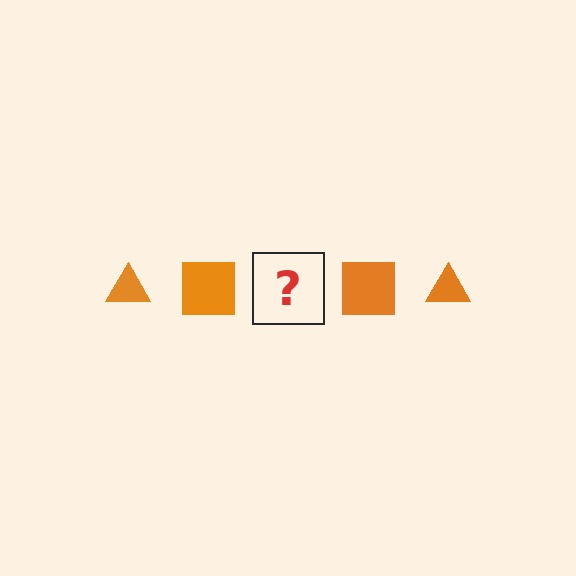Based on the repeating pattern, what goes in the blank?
The blank should be an orange triangle.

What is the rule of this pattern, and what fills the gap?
The rule is that the pattern cycles through triangle, square shapes in orange. The gap should be filled with an orange triangle.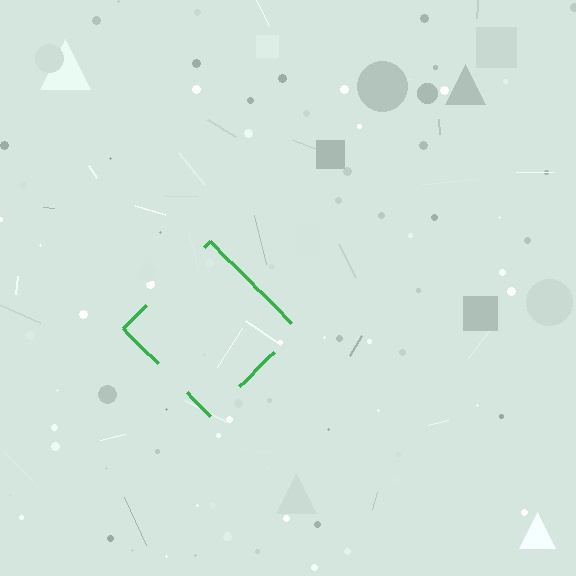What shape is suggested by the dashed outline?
The dashed outline suggests a diamond.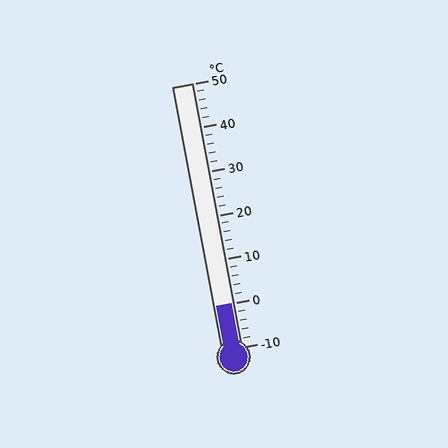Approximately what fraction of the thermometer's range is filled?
The thermometer is filled to approximately 15% of its range.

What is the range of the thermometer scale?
The thermometer scale ranges from -10°C to 50°C.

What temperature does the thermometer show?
The thermometer shows approximately 0°C.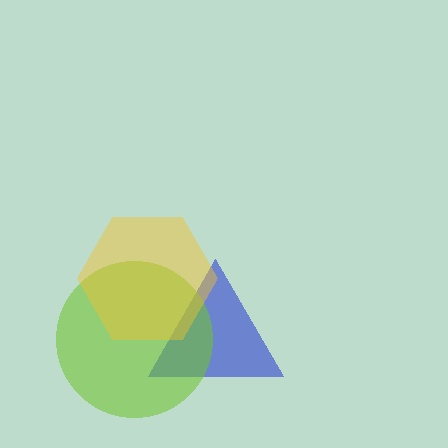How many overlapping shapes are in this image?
There are 3 overlapping shapes in the image.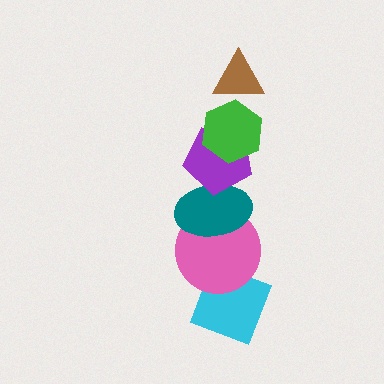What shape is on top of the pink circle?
The teal ellipse is on top of the pink circle.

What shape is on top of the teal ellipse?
The purple pentagon is on top of the teal ellipse.